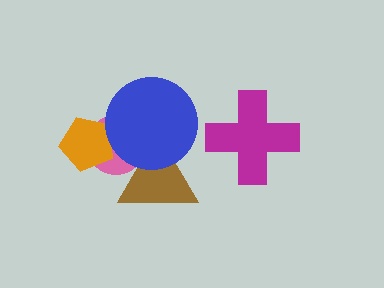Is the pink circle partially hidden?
Yes, it is partially covered by another shape.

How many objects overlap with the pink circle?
3 objects overlap with the pink circle.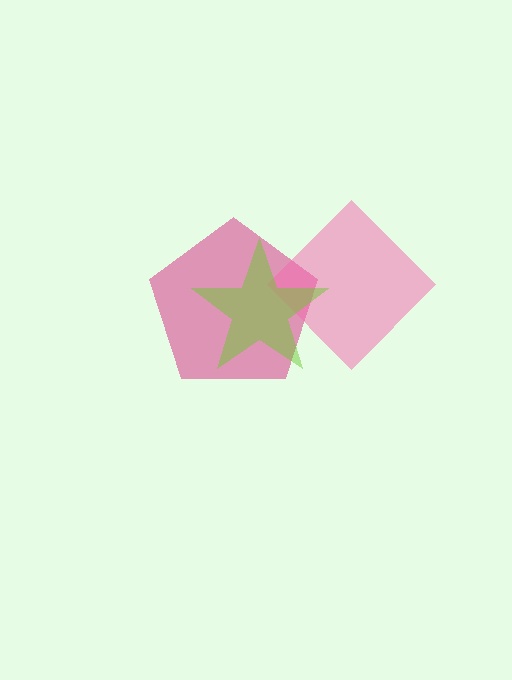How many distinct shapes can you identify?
There are 3 distinct shapes: a magenta pentagon, a pink diamond, a lime star.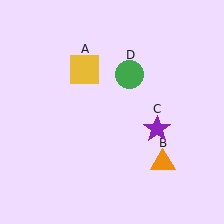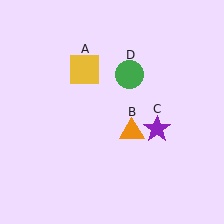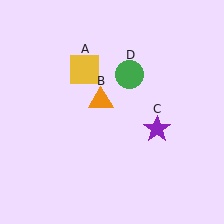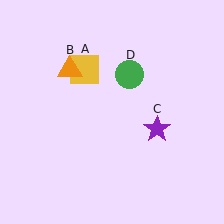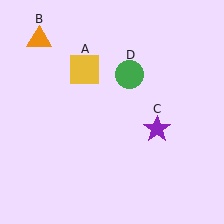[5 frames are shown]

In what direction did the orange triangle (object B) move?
The orange triangle (object B) moved up and to the left.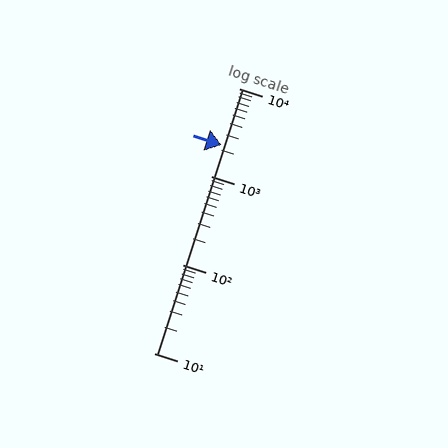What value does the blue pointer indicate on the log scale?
The pointer indicates approximately 2300.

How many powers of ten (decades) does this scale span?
The scale spans 3 decades, from 10 to 10000.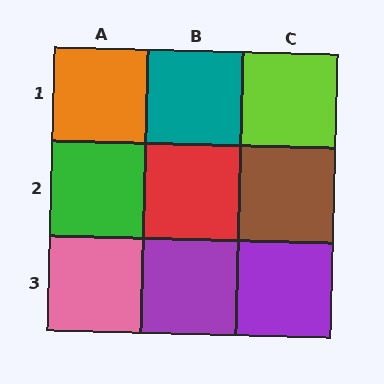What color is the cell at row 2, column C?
Brown.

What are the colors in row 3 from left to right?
Pink, purple, purple.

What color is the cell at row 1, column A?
Orange.